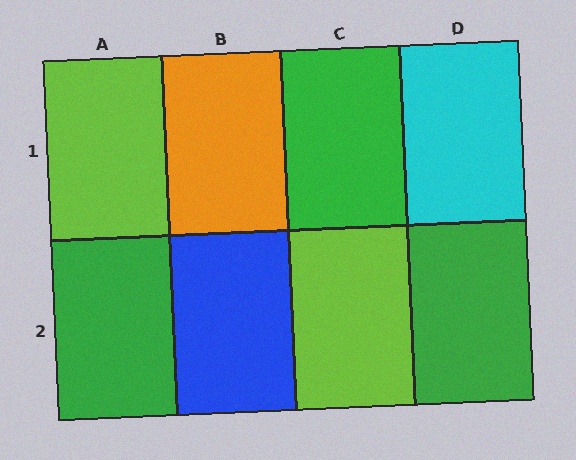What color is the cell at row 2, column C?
Lime.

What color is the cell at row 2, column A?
Green.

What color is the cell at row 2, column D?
Green.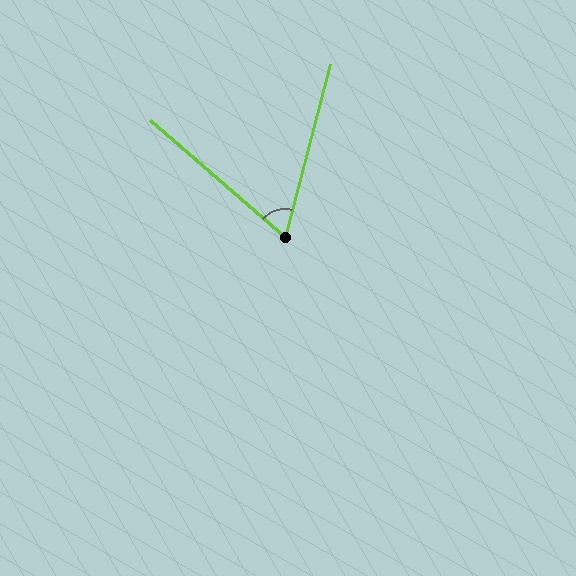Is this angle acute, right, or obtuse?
It is acute.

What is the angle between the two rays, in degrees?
Approximately 63 degrees.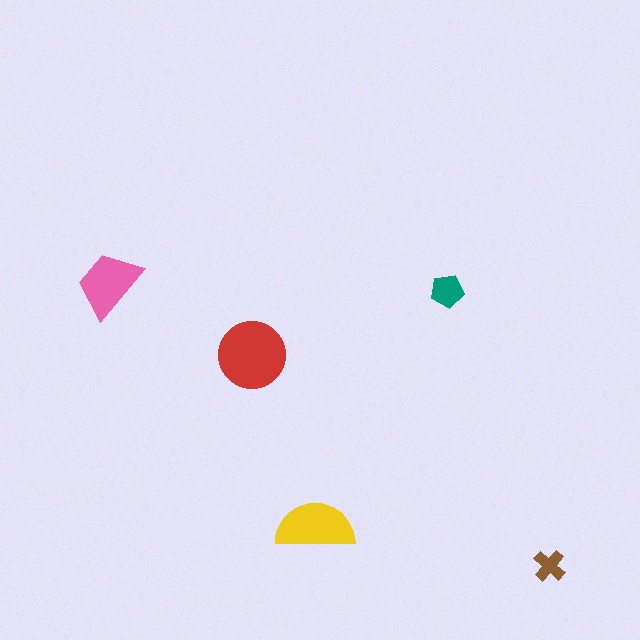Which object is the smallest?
The brown cross.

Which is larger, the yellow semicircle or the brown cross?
The yellow semicircle.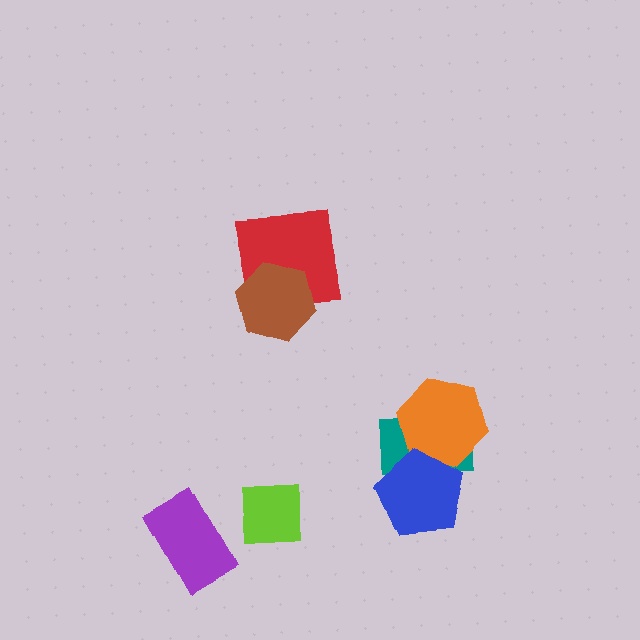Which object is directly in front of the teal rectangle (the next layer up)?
The orange hexagon is directly in front of the teal rectangle.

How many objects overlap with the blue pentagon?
2 objects overlap with the blue pentagon.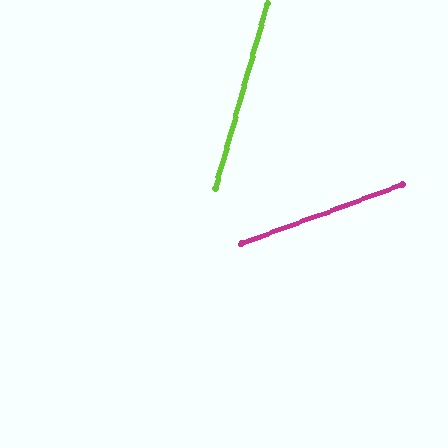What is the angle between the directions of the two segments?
Approximately 54 degrees.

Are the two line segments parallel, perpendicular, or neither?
Neither parallel nor perpendicular — they differ by about 54°.